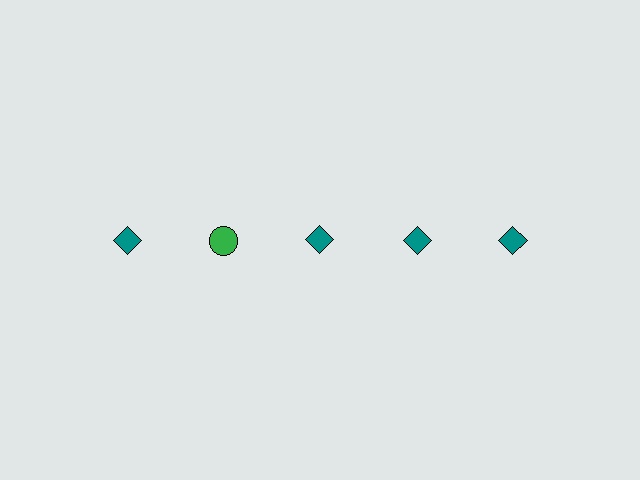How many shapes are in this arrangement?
There are 5 shapes arranged in a grid pattern.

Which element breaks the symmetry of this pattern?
The green circle in the top row, second from left column breaks the symmetry. All other shapes are teal diamonds.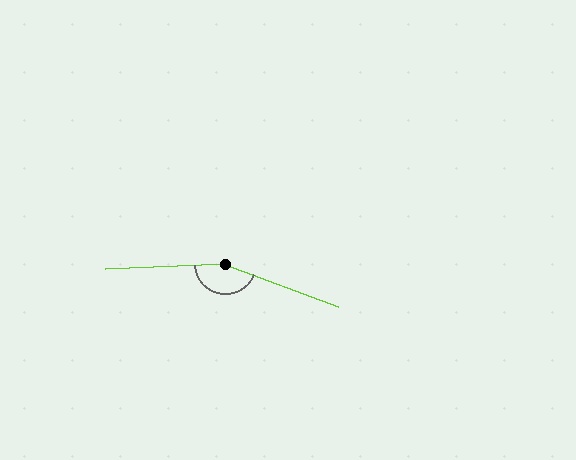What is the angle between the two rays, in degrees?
Approximately 157 degrees.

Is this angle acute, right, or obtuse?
It is obtuse.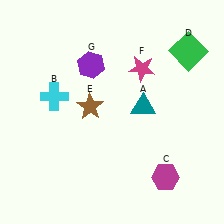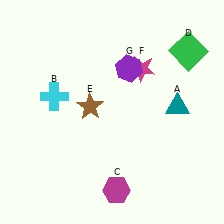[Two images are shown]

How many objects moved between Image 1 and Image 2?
3 objects moved between the two images.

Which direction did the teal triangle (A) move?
The teal triangle (A) moved right.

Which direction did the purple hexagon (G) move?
The purple hexagon (G) moved right.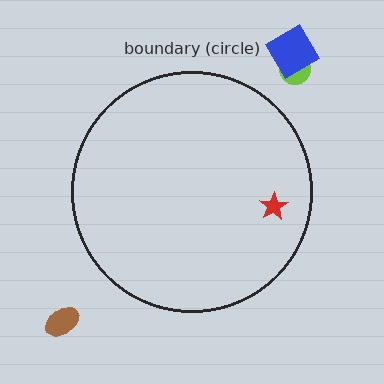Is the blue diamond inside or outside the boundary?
Outside.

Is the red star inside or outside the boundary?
Inside.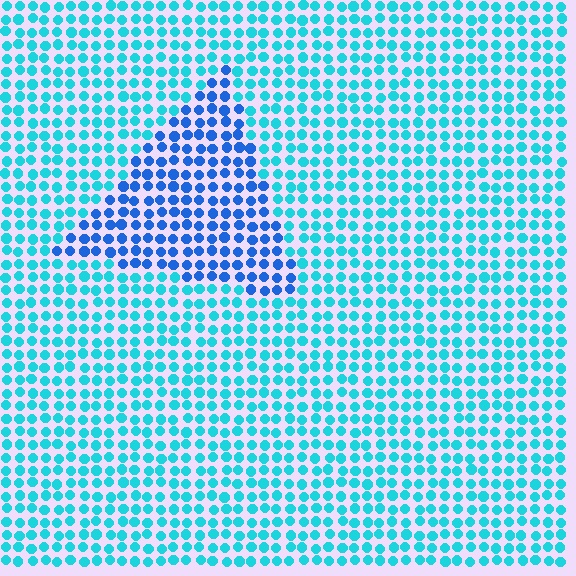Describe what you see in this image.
The image is filled with small cyan elements in a uniform arrangement. A triangle-shaped region is visible where the elements are tinted to a slightly different hue, forming a subtle color boundary.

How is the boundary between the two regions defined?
The boundary is defined purely by a slight shift in hue (about 35 degrees). Spacing, size, and orientation are identical on both sides.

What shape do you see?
I see a triangle.